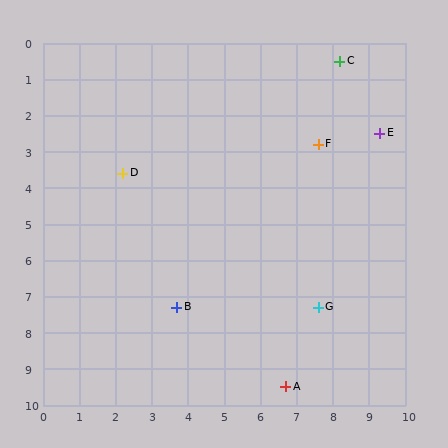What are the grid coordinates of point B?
Point B is at approximately (3.7, 7.3).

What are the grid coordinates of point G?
Point G is at approximately (7.6, 7.3).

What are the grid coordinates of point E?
Point E is at approximately (9.3, 2.5).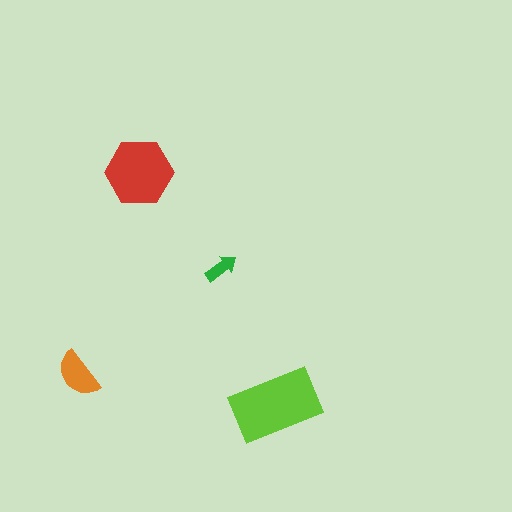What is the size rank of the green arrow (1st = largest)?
4th.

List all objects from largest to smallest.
The lime rectangle, the red hexagon, the orange semicircle, the green arrow.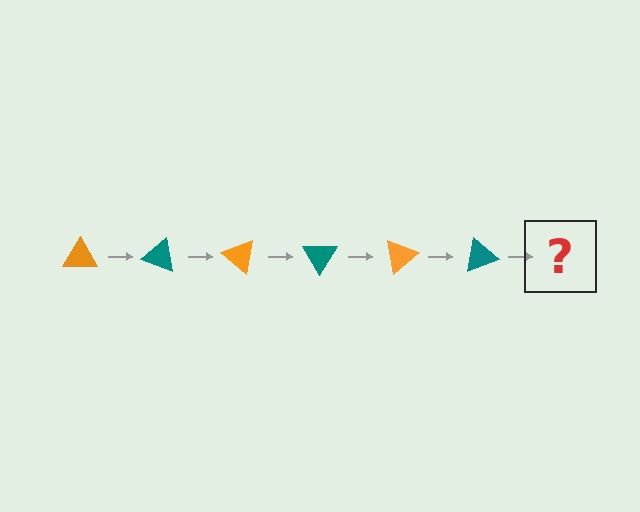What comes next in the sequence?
The next element should be an orange triangle, rotated 120 degrees from the start.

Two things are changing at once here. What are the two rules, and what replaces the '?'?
The two rules are that it rotates 20 degrees each step and the color cycles through orange and teal. The '?' should be an orange triangle, rotated 120 degrees from the start.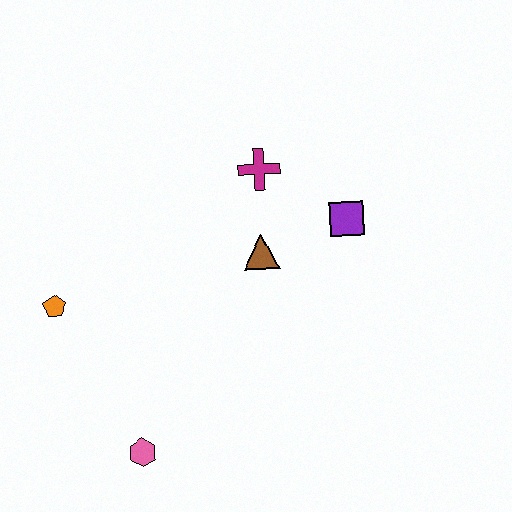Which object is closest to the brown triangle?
The magenta cross is closest to the brown triangle.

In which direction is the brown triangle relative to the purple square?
The brown triangle is to the left of the purple square.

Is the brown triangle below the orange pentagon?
No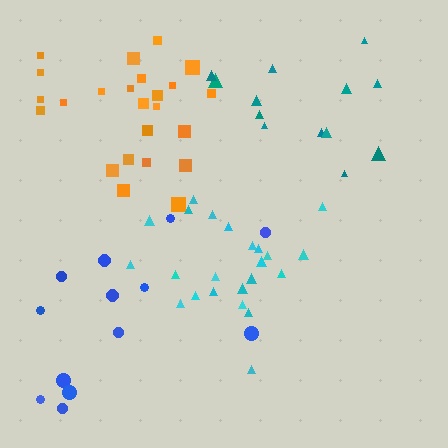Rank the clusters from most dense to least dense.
cyan, orange, blue, teal.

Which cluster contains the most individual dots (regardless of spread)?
Orange (24).